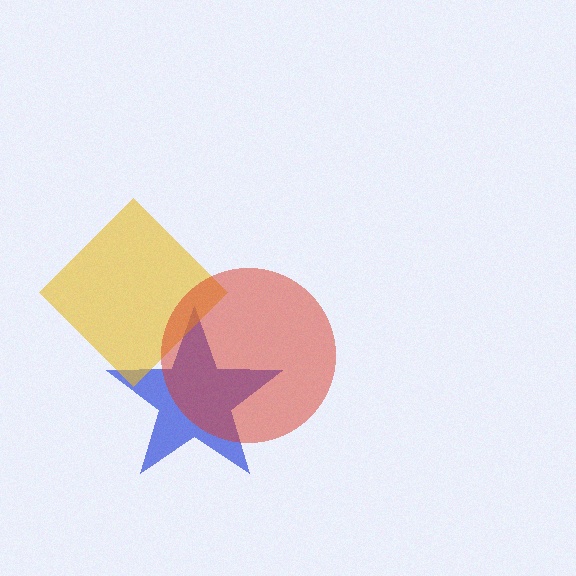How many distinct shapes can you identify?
There are 3 distinct shapes: a blue star, a yellow diamond, a red circle.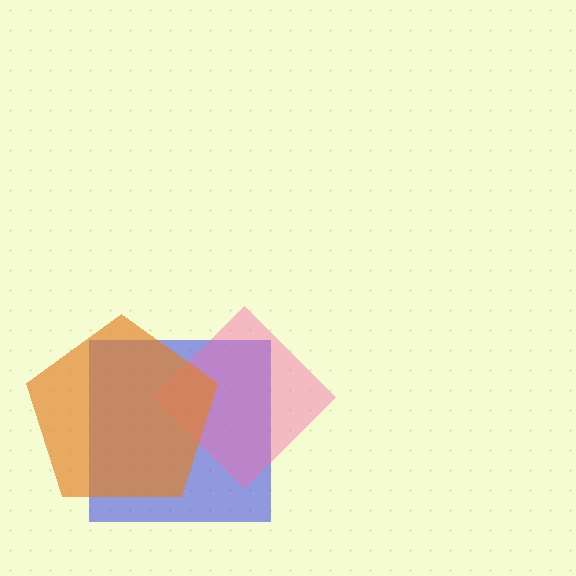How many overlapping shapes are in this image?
There are 3 overlapping shapes in the image.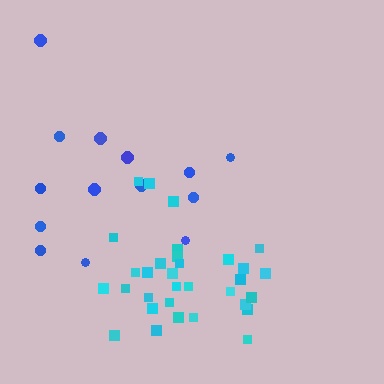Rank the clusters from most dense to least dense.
cyan, blue.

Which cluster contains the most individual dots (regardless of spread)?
Cyan (32).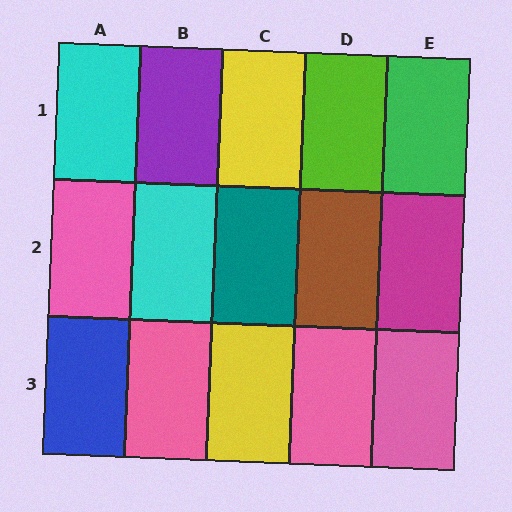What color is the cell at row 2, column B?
Cyan.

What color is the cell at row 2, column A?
Pink.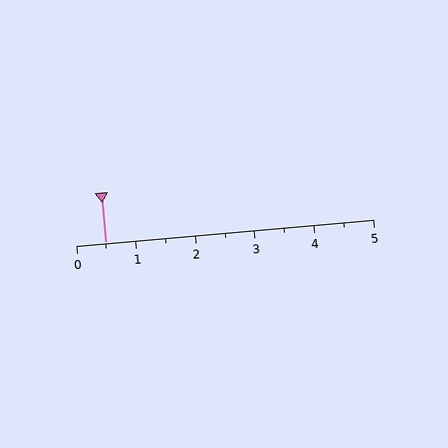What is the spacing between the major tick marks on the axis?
The major ticks are spaced 1 apart.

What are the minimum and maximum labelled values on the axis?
The axis runs from 0 to 5.